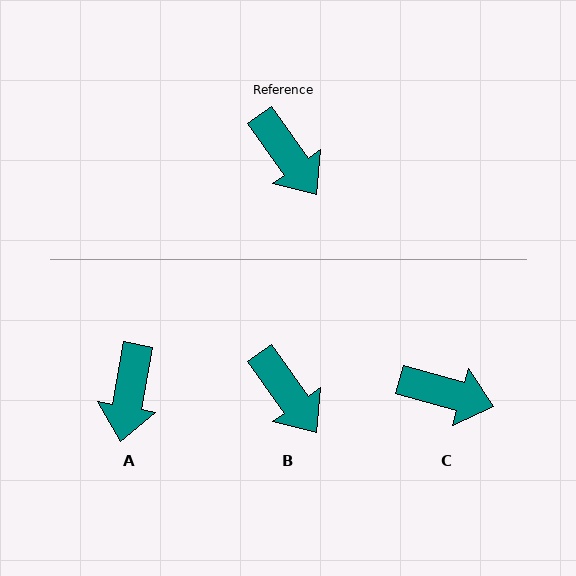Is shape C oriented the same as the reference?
No, it is off by about 38 degrees.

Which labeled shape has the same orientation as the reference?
B.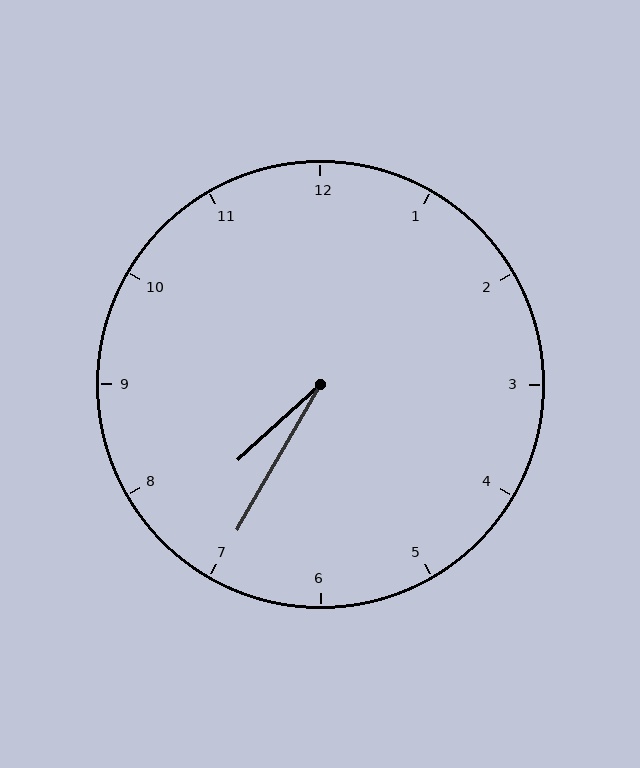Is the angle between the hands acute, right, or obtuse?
It is acute.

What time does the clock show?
7:35.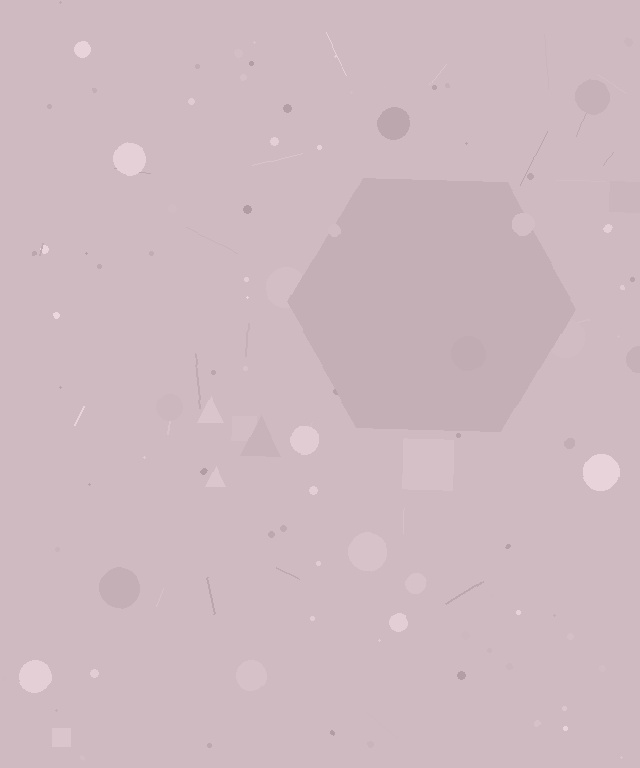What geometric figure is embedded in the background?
A hexagon is embedded in the background.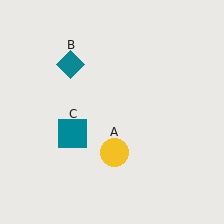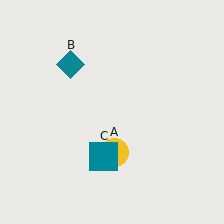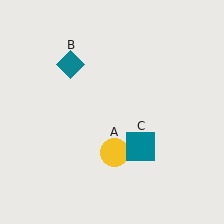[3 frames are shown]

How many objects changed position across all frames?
1 object changed position: teal square (object C).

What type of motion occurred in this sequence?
The teal square (object C) rotated counterclockwise around the center of the scene.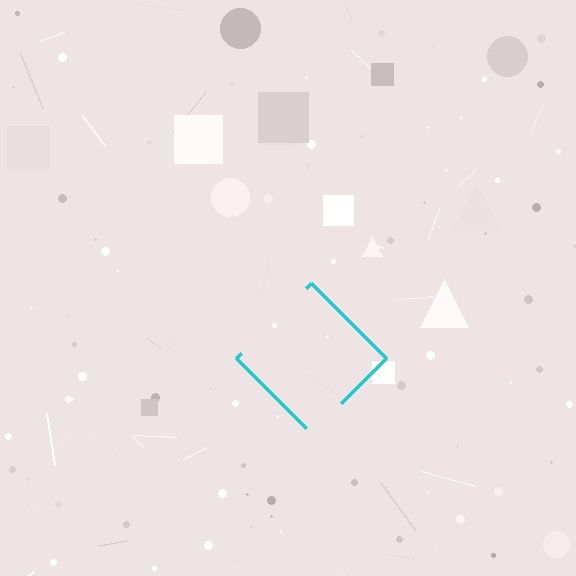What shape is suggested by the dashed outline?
The dashed outline suggests a diamond.